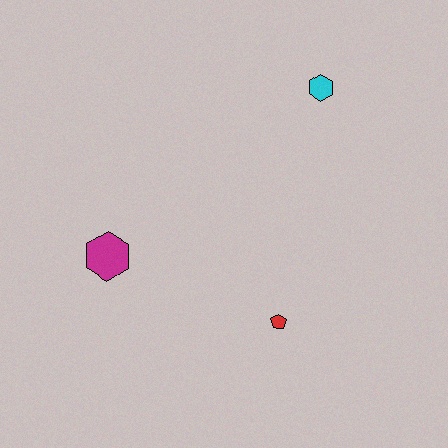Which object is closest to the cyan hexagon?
The red pentagon is closest to the cyan hexagon.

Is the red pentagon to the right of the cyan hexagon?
No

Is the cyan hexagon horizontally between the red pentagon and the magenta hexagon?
No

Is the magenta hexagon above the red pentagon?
Yes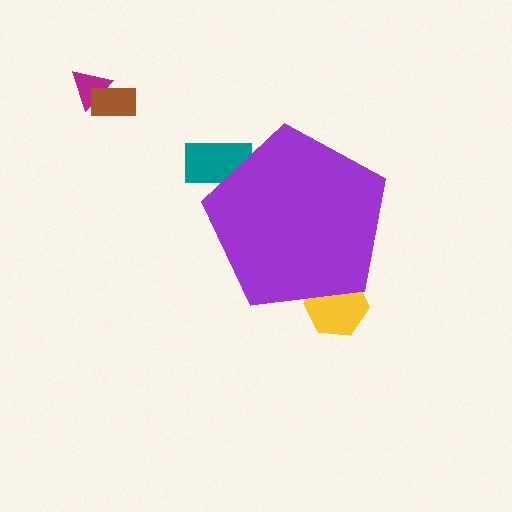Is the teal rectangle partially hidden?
Yes, the teal rectangle is partially hidden behind the purple pentagon.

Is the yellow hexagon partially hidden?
Yes, the yellow hexagon is partially hidden behind the purple pentagon.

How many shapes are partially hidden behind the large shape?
2 shapes are partially hidden.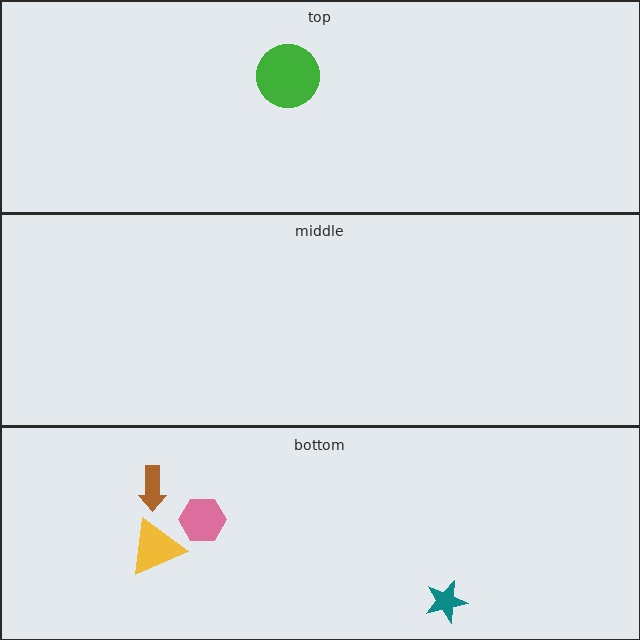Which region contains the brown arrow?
The bottom region.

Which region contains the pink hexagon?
The bottom region.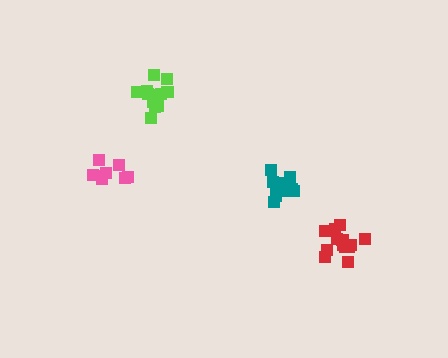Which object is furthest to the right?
The red cluster is rightmost.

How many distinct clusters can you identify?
There are 4 distinct clusters.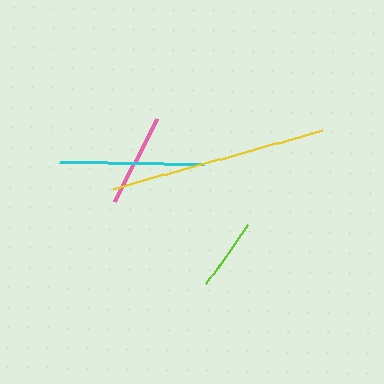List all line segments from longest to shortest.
From longest to shortest: yellow, cyan, pink, lime.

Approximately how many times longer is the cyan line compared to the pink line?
The cyan line is approximately 1.6 times the length of the pink line.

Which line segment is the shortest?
The lime line is the shortest at approximately 73 pixels.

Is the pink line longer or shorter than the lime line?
The pink line is longer than the lime line.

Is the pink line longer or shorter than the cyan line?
The cyan line is longer than the pink line.